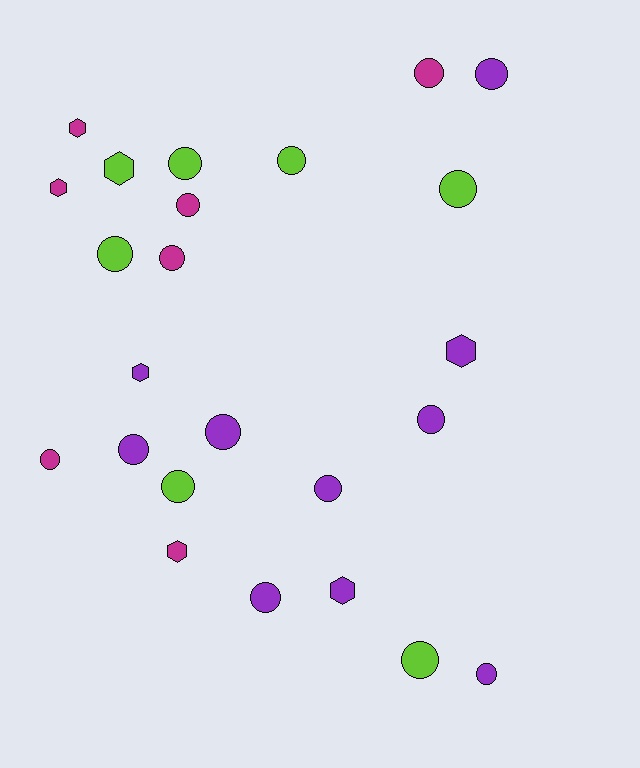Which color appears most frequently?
Purple, with 10 objects.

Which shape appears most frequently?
Circle, with 17 objects.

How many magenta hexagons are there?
There are 3 magenta hexagons.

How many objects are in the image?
There are 24 objects.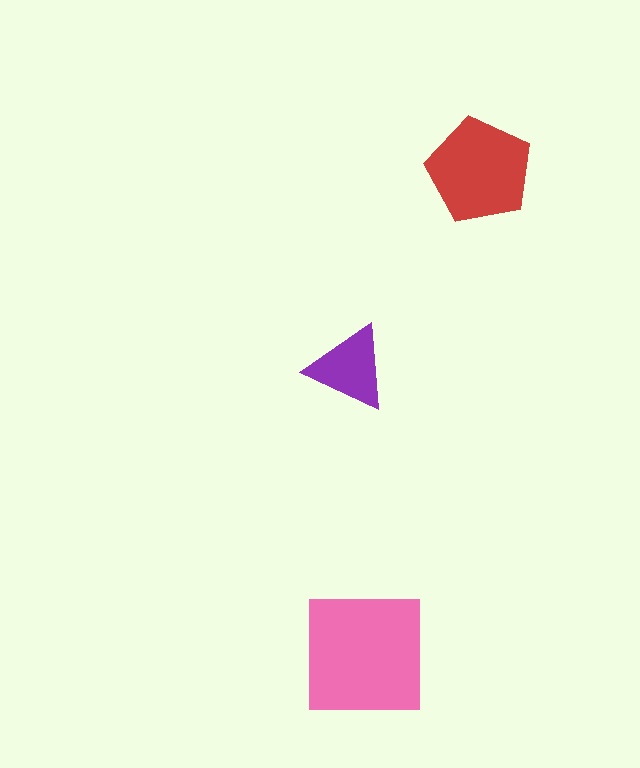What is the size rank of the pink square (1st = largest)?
1st.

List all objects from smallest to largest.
The purple triangle, the red pentagon, the pink square.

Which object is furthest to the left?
The purple triangle is leftmost.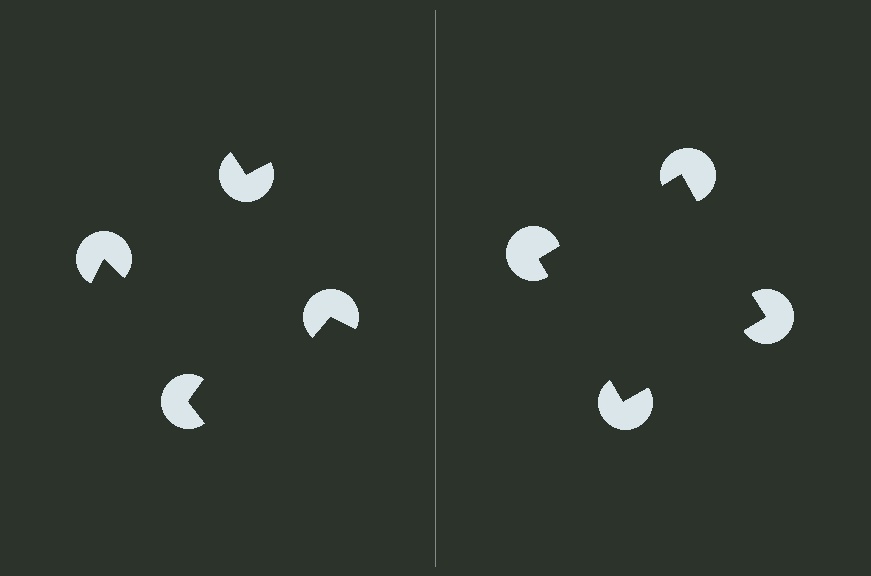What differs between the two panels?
The pac-man discs are positioned identically on both sides; only the wedge orientations differ. On the right they align to a square; on the left they are misaligned.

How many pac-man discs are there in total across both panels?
8 — 4 on each side.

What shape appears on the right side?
An illusory square.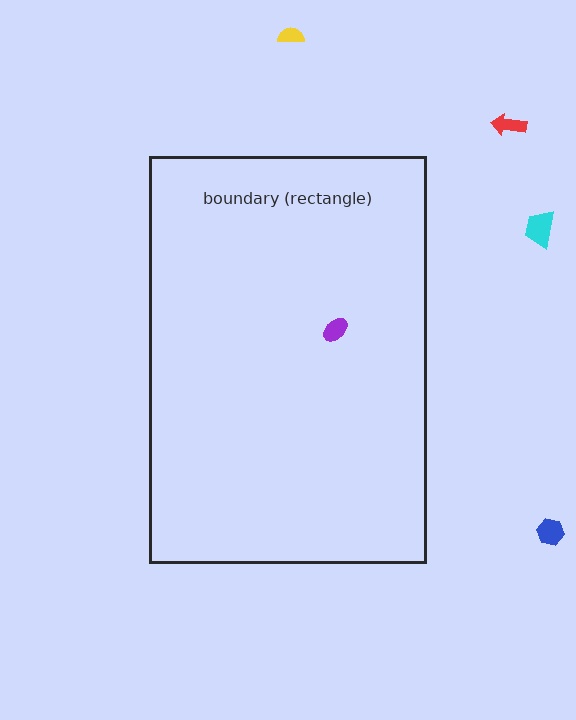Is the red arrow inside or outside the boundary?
Outside.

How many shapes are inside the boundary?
1 inside, 4 outside.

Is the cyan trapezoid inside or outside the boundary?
Outside.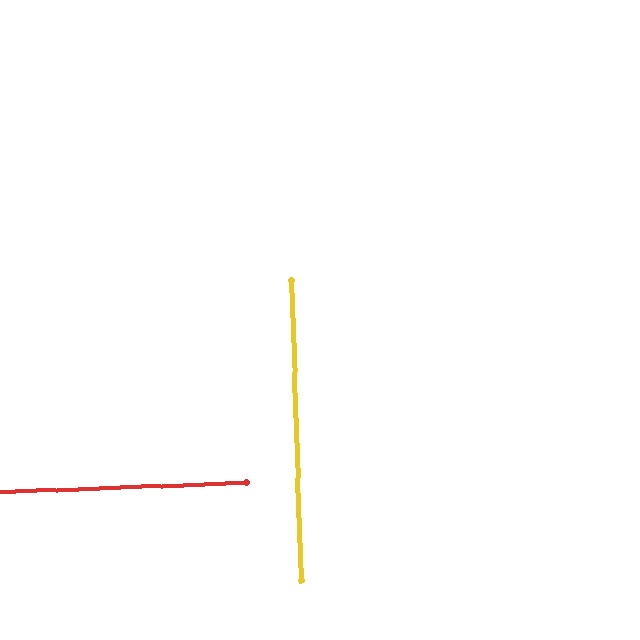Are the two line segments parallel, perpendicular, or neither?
Perpendicular — they meet at approximately 90°.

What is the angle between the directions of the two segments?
Approximately 90 degrees.